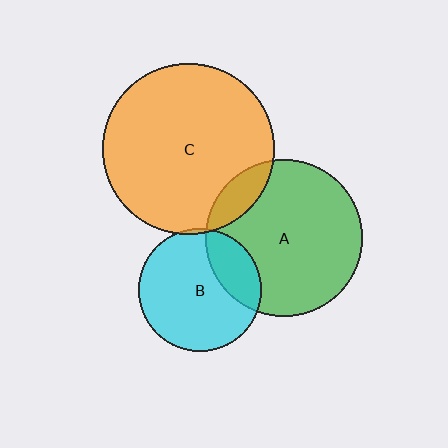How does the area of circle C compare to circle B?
Approximately 2.0 times.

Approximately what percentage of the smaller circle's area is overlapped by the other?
Approximately 10%.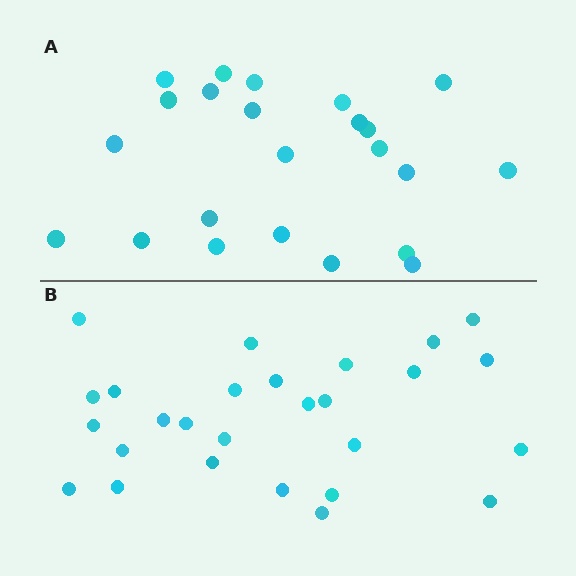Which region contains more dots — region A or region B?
Region B (the bottom region) has more dots.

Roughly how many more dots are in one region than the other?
Region B has about 4 more dots than region A.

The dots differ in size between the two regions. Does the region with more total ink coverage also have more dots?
No. Region A has more total ink coverage because its dots are larger, but region B actually contains more individual dots. Total area can be misleading — the number of items is what matters here.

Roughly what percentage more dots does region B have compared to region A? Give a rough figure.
About 15% more.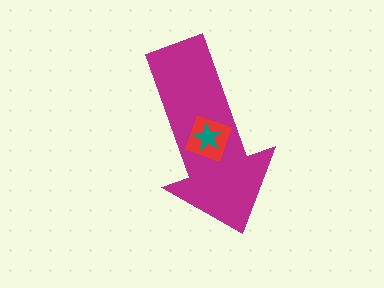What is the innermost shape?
The teal star.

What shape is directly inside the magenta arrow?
The red diamond.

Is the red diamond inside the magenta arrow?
Yes.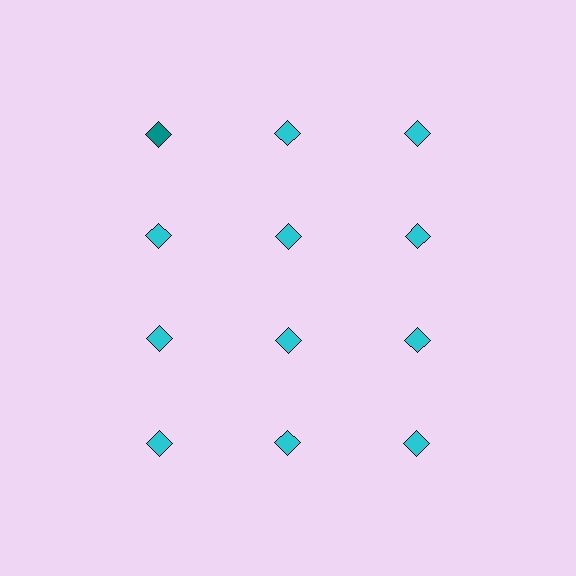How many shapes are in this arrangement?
There are 12 shapes arranged in a grid pattern.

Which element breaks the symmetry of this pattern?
The teal diamond in the top row, leftmost column breaks the symmetry. All other shapes are cyan diamonds.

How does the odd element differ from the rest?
It has a different color: teal instead of cyan.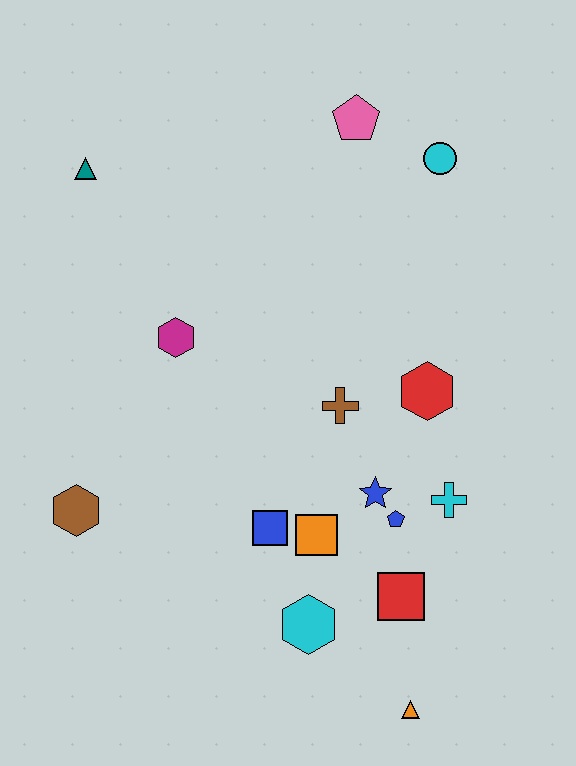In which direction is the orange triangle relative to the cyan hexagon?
The orange triangle is to the right of the cyan hexagon.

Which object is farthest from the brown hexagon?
The cyan circle is farthest from the brown hexagon.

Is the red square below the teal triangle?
Yes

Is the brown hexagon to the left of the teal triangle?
Yes